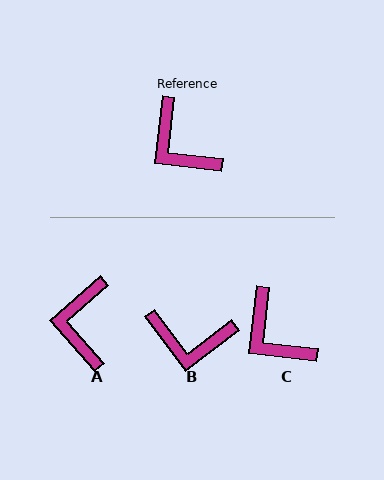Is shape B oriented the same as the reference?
No, it is off by about 44 degrees.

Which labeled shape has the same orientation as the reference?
C.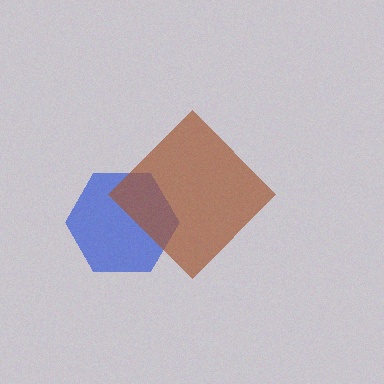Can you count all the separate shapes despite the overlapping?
Yes, there are 2 separate shapes.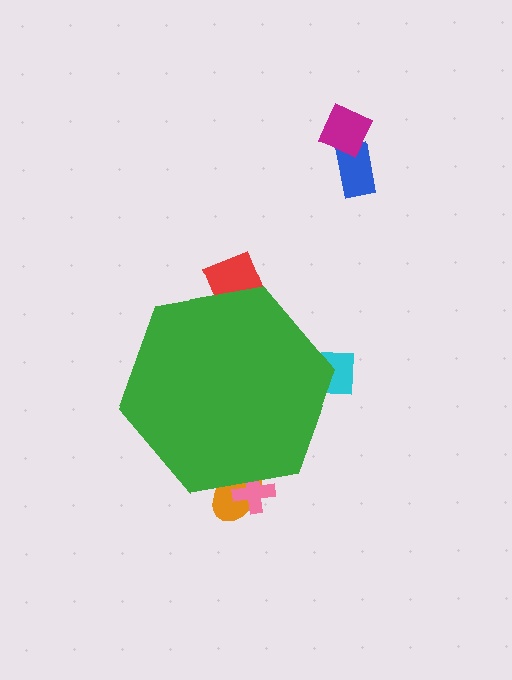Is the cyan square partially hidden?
Yes, the cyan square is partially hidden behind the green hexagon.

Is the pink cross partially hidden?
Yes, the pink cross is partially hidden behind the green hexagon.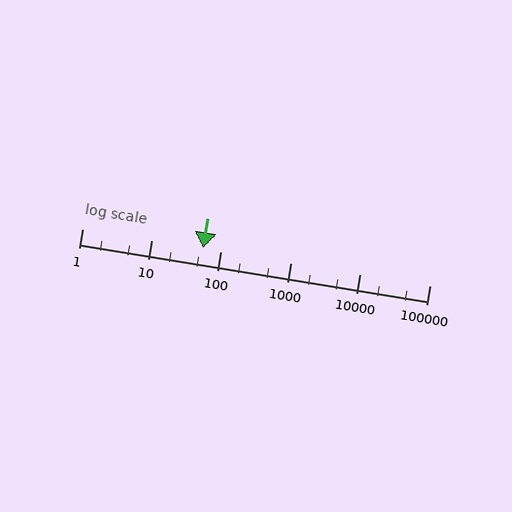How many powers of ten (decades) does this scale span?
The scale spans 5 decades, from 1 to 100000.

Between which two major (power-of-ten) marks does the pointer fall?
The pointer is between 10 and 100.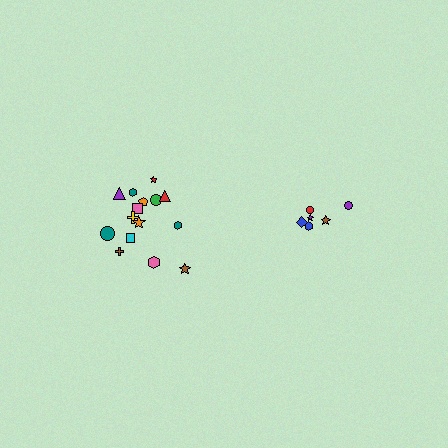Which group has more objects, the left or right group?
The left group.